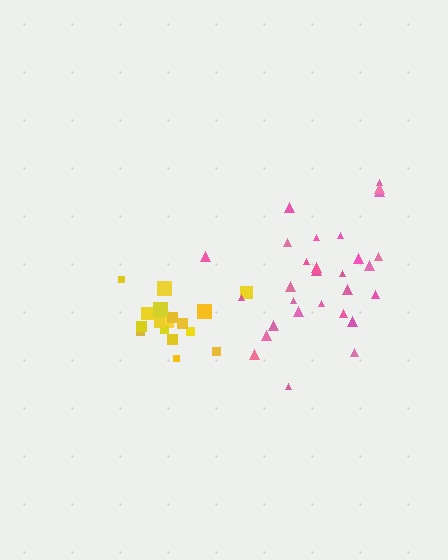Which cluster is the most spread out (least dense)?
Pink.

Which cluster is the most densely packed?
Yellow.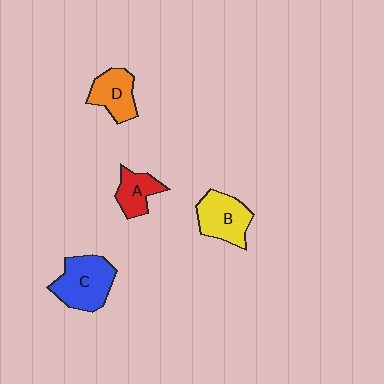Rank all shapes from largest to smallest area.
From largest to smallest: C (blue), B (yellow), D (orange), A (red).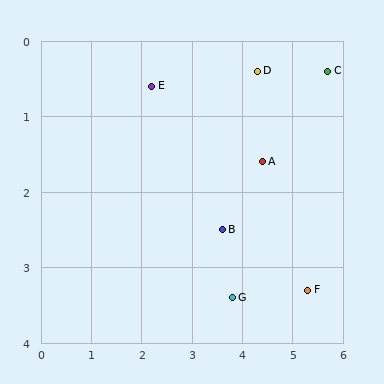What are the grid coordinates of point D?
Point D is at approximately (4.3, 0.4).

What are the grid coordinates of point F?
Point F is at approximately (5.3, 3.3).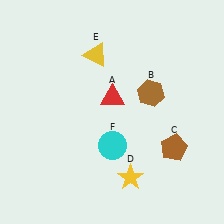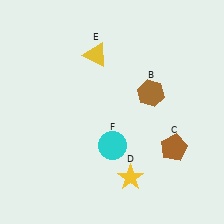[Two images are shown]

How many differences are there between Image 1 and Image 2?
There is 1 difference between the two images.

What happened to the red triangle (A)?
The red triangle (A) was removed in Image 2. It was in the top-right area of Image 1.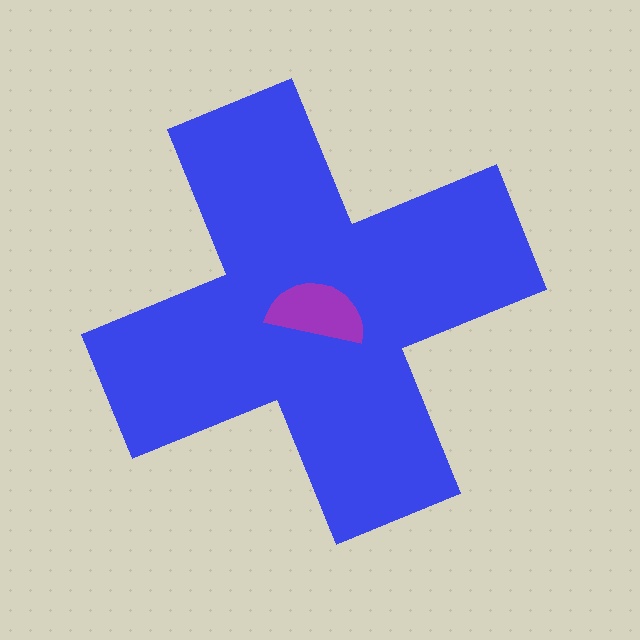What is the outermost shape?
The blue cross.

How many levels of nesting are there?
2.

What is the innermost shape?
The purple semicircle.